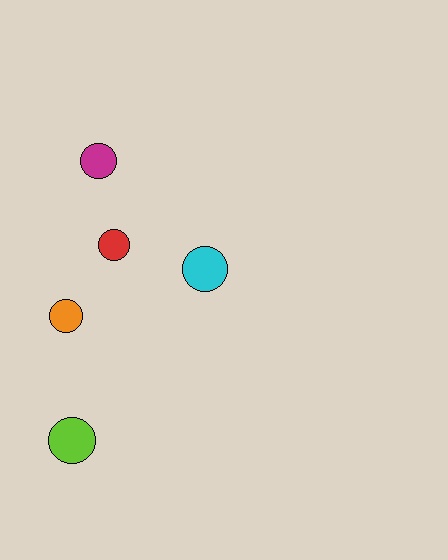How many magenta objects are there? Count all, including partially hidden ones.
There is 1 magenta object.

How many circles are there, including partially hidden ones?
There are 5 circles.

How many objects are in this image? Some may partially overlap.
There are 5 objects.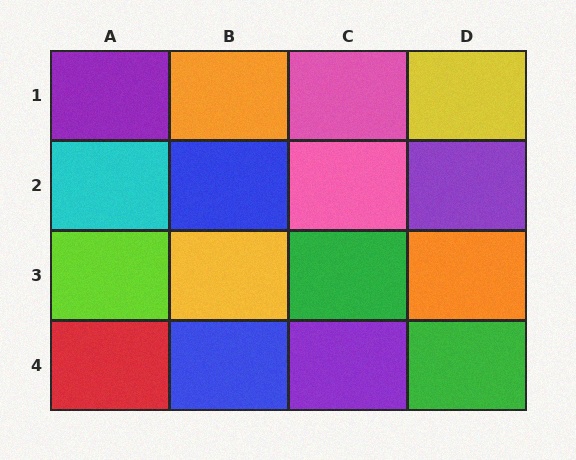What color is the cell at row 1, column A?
Purple.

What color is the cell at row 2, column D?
Purple.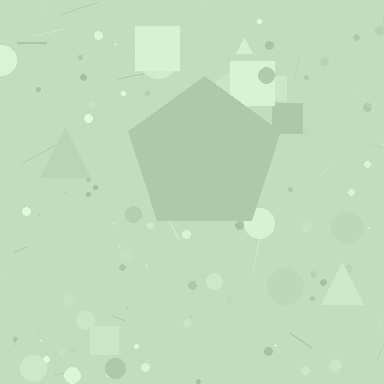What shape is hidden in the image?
A pentagon is hidden in the image.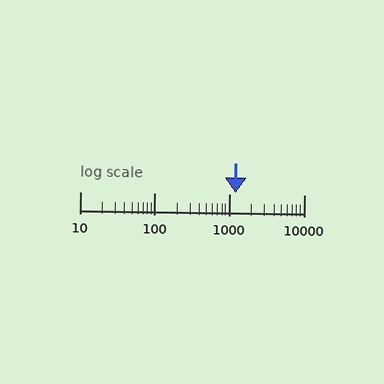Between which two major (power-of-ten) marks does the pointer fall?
The pointer is between 1000 and 10000.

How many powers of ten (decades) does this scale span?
The scale spans 3 decades, from 10 to 10000.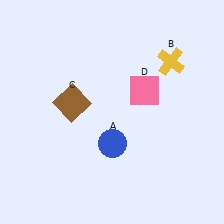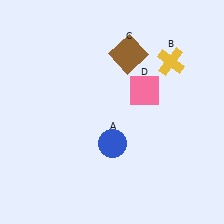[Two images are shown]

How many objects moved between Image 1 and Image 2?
1 object moved between the two images.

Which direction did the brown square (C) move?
The brown square (C) moved right.